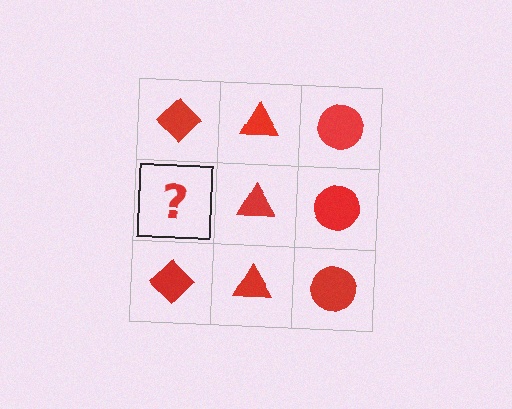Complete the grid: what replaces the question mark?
The question mark should be replaced with a red diamond.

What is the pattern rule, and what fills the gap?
The rule is that each column has a consistent shape. The gap should be filled with a red diamond.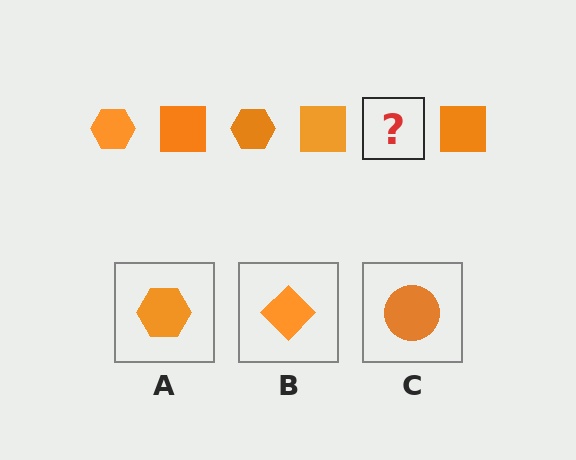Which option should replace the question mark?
Option A.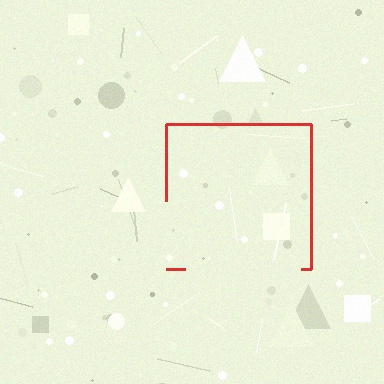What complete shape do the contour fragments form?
The contour fragments form a square.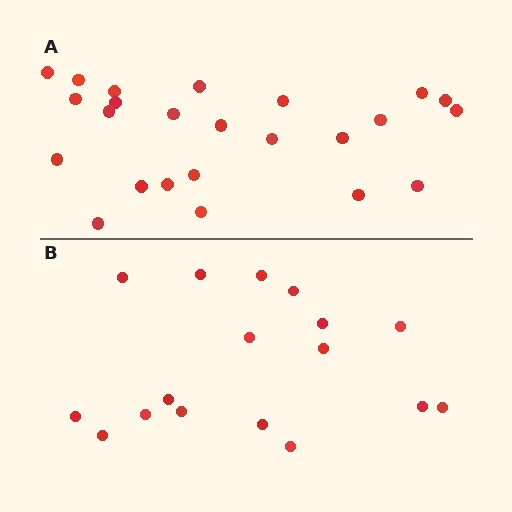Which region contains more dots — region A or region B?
Region A (the top region) has more dots.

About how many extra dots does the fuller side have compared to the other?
Region A has roughly 8 or so more dots than region B.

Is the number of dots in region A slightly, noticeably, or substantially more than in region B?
Region A has noticeably more, but not dramatically so. The ratio is roughly 1.4 to 1.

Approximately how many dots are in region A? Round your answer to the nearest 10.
About 20 dots. (The exact count is 24, which rounds to 20.)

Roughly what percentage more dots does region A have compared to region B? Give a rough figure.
About 40% more.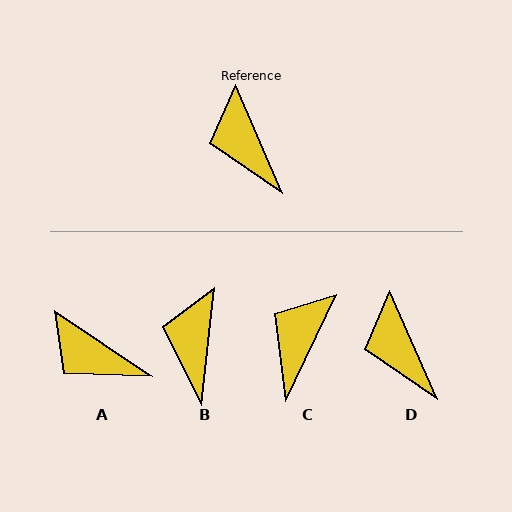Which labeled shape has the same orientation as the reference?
D.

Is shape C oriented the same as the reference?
No, it is off by about 49 degrees.